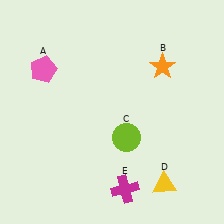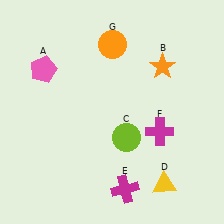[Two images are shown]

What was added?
A magenta cross (F), an orange circle (G) were added in Image 2.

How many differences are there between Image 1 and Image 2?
There are 2 differences between the two images.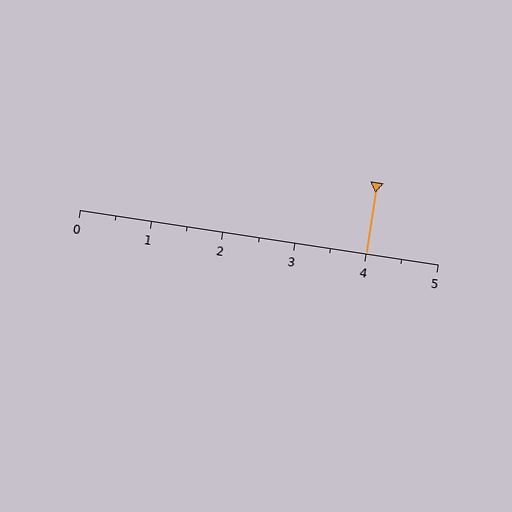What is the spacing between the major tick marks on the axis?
The major ticks are spaced 1 apart.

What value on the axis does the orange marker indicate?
The marker indicates approximately 4.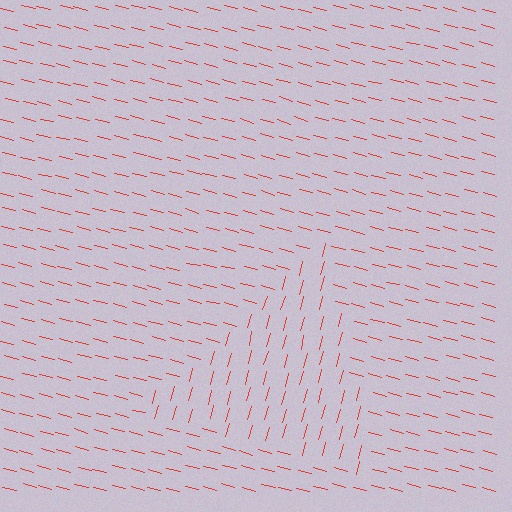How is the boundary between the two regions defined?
The boundary is defined purely by a change in line orientation (approximately 90 degrees difference). All lines are the same color and thickness.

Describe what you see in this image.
The image is filled with small red line segments. A triangle region in the image has lines oriented differently from the surrounding lines, creating a visible texture boundary.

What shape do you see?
I see a triangle.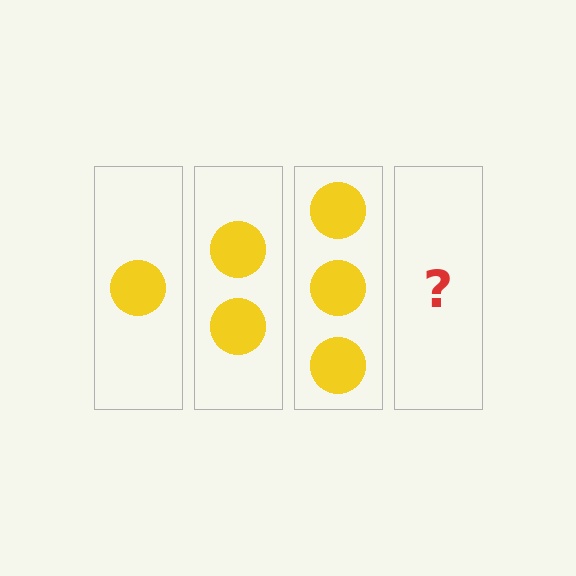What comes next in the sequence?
The next element should be 4 circles.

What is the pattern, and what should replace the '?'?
The pattern is that each step adds one more circle. The '?' should be 4 circles.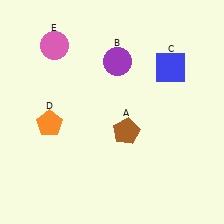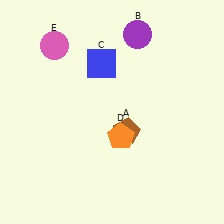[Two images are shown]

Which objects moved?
The objects that moved are: the purple circle (B), the blue square (C), the orange pentagon (D).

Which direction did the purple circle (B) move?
The purple circle (B) moved up.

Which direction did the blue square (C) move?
The blue square (C) moved left.